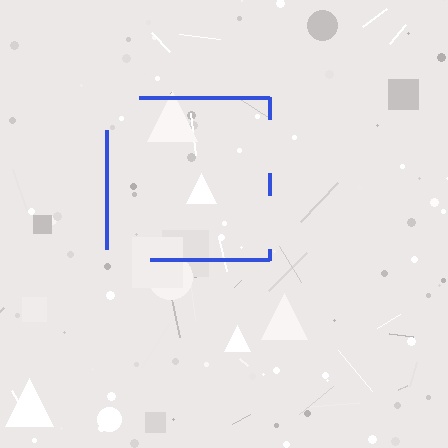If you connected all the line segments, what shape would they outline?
They would outline a square.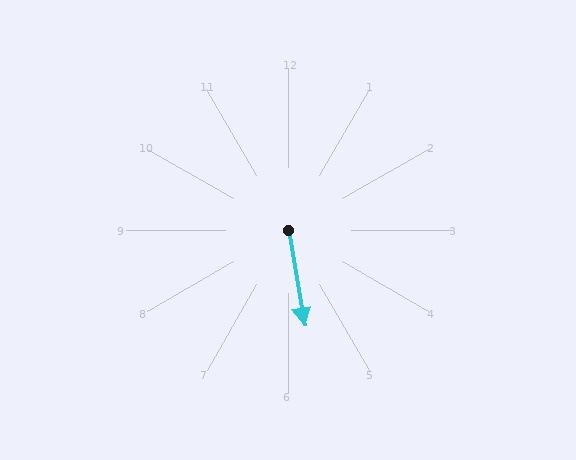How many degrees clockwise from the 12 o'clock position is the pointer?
Approximately 170 degrees.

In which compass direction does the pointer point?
South.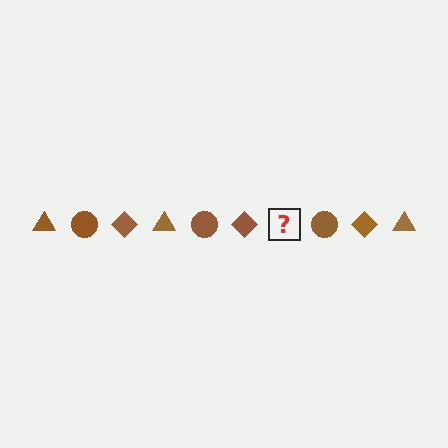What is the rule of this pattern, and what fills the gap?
The rule is that the pattern cycles through triangle, circle, diamond shapes in brown. The gap should be filled with a brown triangle.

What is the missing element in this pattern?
The missing element is a brown triangle.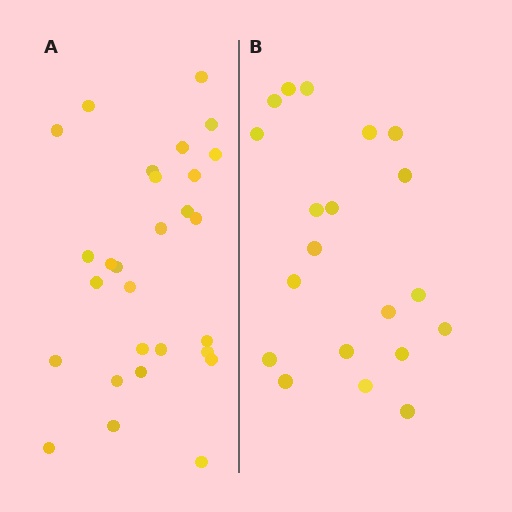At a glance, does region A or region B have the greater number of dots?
Region A (the left region) has more dots.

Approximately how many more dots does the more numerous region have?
Region A has roughly 8 or so more dots than region B.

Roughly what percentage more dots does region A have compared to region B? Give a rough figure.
About 40% more.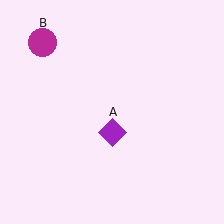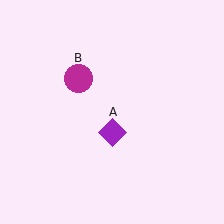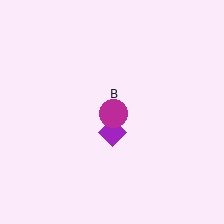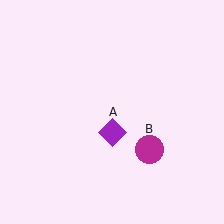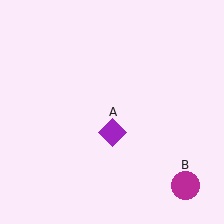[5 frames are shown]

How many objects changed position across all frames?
1 object changed position: magenta circle (object B).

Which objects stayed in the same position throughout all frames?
Purple diamond (object A) remained stationary.